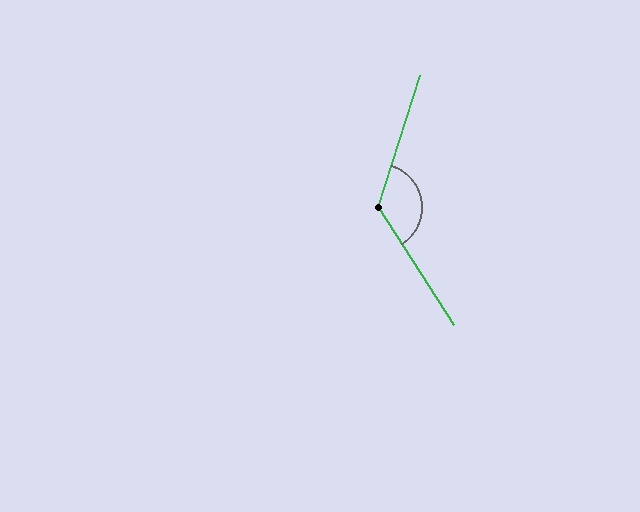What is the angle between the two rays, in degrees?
Approximately 130 degrees.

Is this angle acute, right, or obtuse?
It is obtuse.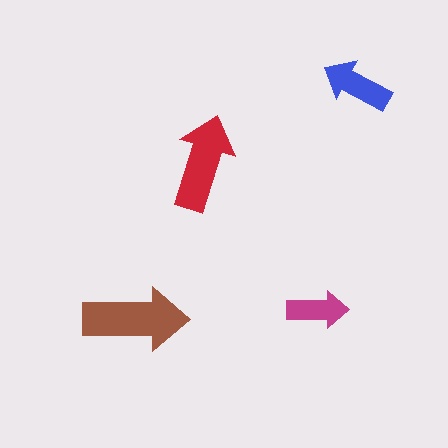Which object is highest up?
The blue arrow is topmost.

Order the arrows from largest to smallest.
the brown one, the red one, the blue one, the magenta one.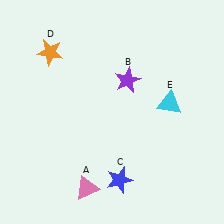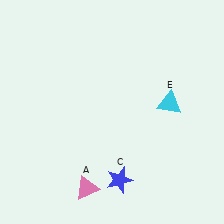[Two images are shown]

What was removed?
The orange star (D), the purple star (B) were removed in Image 2.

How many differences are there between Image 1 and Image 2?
There are 2 differences between the two images.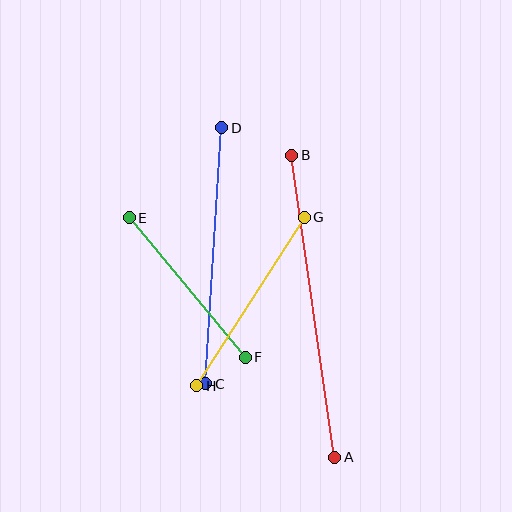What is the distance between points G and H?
The distance is approximately 200 pixels.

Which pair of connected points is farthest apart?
Points A and B are farthest apart.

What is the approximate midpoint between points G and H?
The midpoint is at approximately (251, 301) pixels.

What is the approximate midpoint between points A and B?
The midpoint is at approximately (313, 306) pixels.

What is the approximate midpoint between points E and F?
The midpoint is at approximately (187, 287) pixels.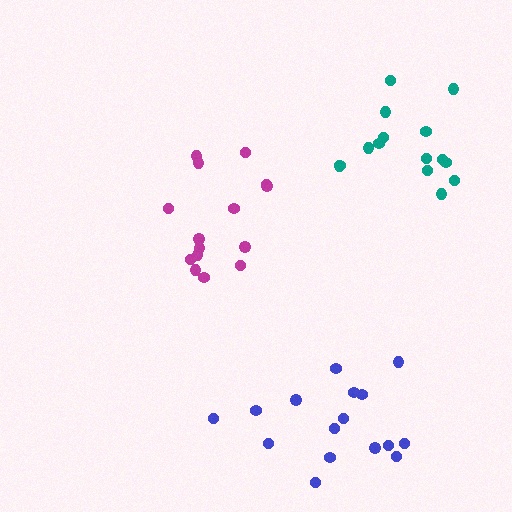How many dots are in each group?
Group 1: 15 dots, Group 2: 15 dots, Group 3: 16 dots (46 total).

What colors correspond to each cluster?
The clusters are colored: teal, magenta, blue.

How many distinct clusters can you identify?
There are 3 distinct clusters.